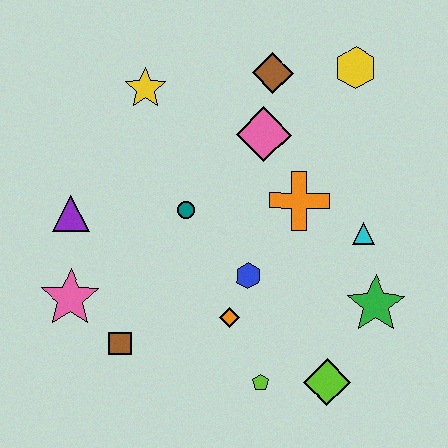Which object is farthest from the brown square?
The yellow hexagon is farthest from the brown square.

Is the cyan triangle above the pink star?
Yes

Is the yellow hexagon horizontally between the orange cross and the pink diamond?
No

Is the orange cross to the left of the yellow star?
No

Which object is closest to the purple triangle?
The pink star is closest to the purple triangle.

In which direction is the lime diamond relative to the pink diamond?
The lime diamond is below the pink diamond.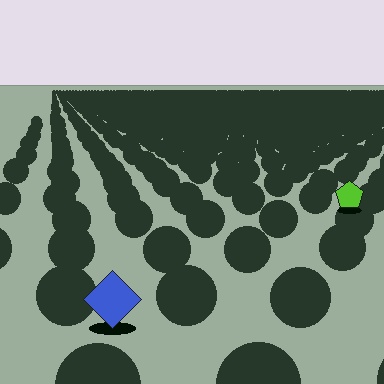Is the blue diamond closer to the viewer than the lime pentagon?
Yes. The blue diamond is closer — you can tell from the texture gradient: the ground texture is coarser near it.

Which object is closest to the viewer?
The blue diamond is closest. The texture marks near it are larger and more spread out.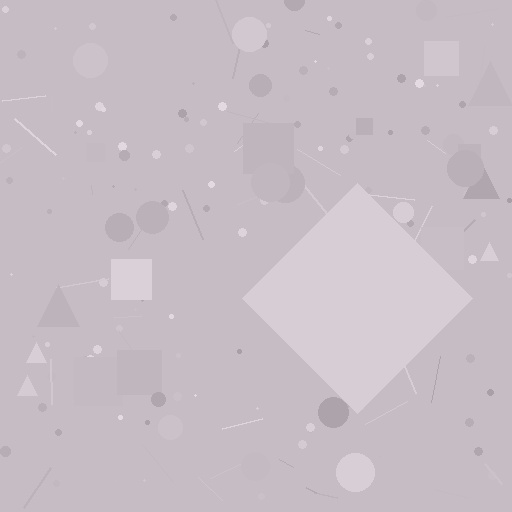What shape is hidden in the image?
A diamond is hidden in the image.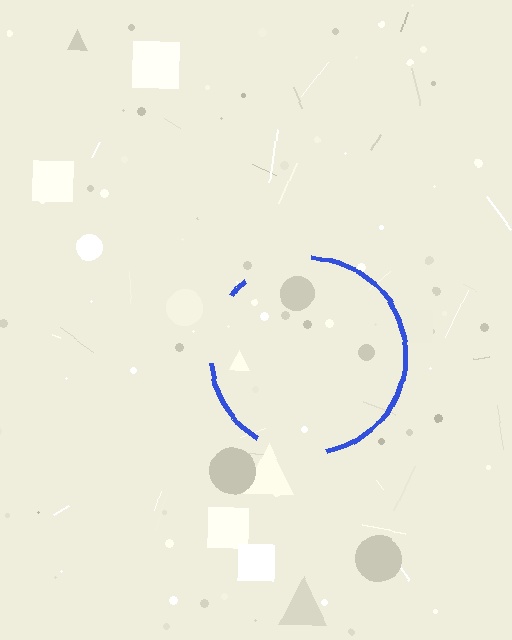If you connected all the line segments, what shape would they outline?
They would outline a circle.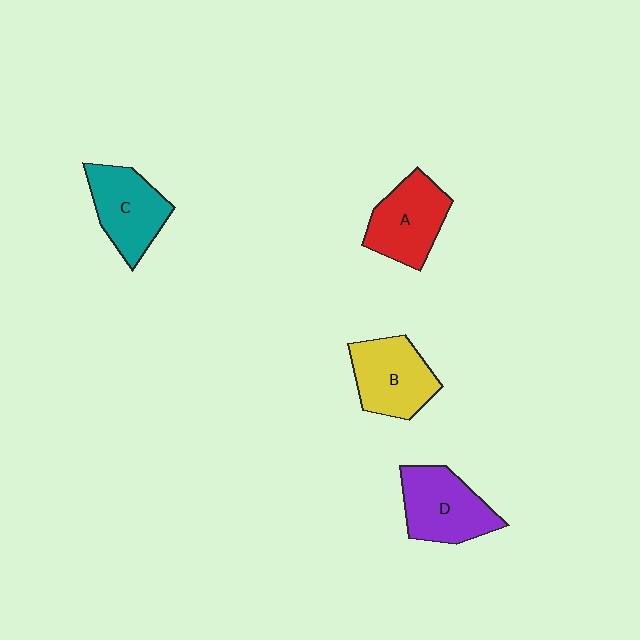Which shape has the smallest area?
Shape C (teal).